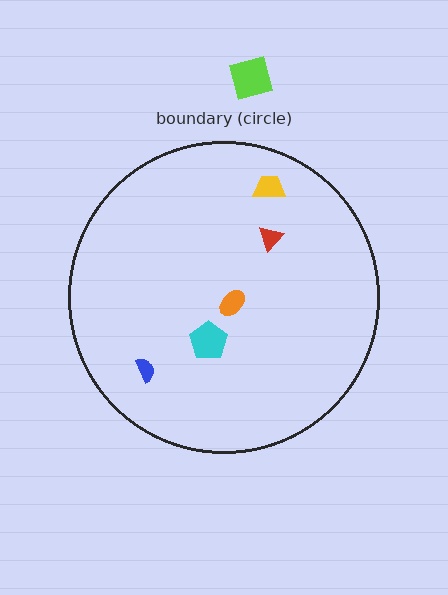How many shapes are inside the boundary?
5 inside, 1 outside.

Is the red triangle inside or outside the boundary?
Inside.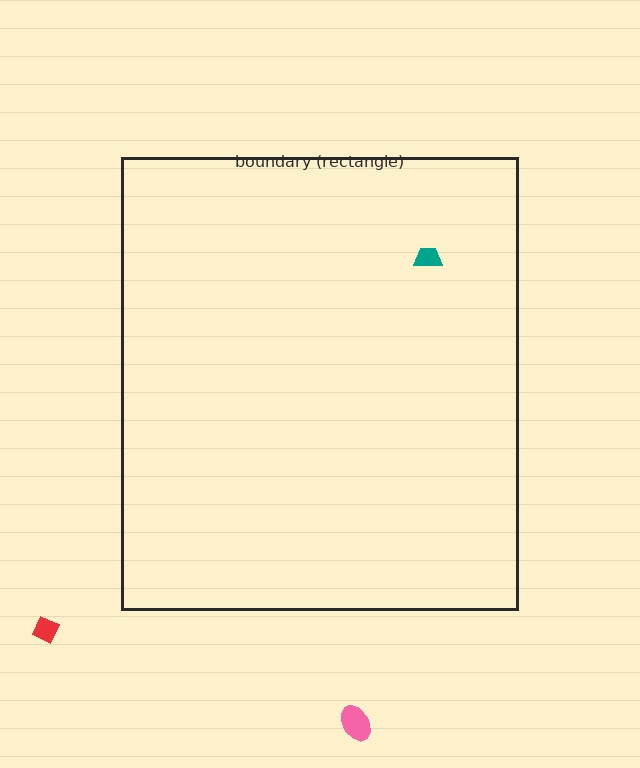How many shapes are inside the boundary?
1 inside, 2 outside.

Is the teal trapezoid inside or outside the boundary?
Inside.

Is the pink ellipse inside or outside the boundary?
Outside.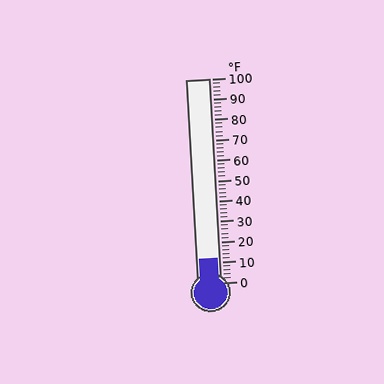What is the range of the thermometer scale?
The thermometer scale ranges from 0°F to 100°F.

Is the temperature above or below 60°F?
The temperature is below 60°F.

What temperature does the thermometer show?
The thermometer shows approximately 12°F.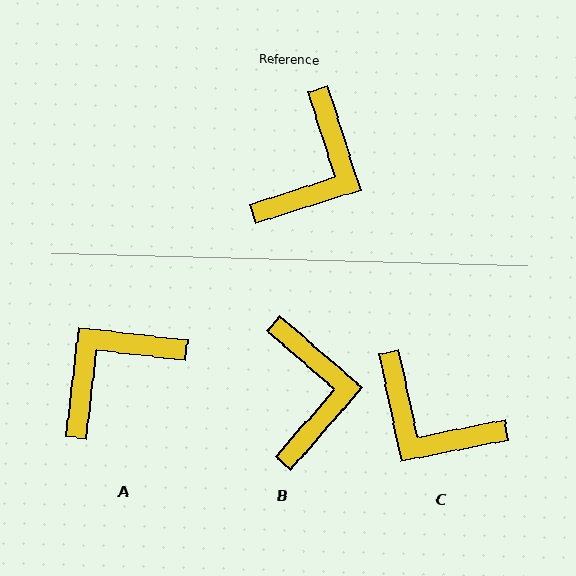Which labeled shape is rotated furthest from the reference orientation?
A, about 156 degrees away.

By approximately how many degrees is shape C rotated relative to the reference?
Approximately 96 degrees clockwise.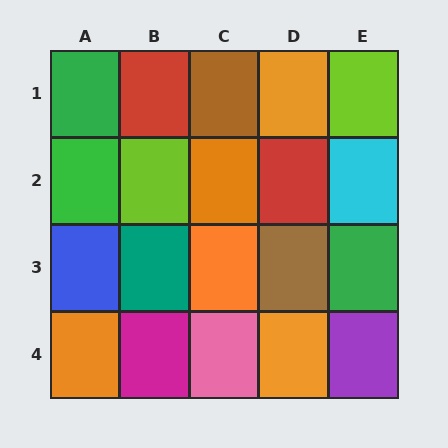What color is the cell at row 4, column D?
Orange.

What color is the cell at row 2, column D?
Red.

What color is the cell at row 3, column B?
Teal.